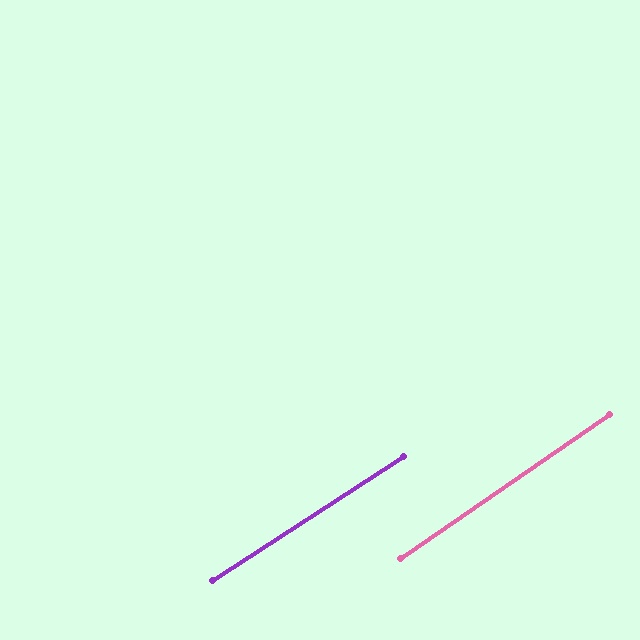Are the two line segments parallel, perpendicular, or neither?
Parallel — their directions differ by only 1.7°.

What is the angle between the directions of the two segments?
Approximately 2 degrees.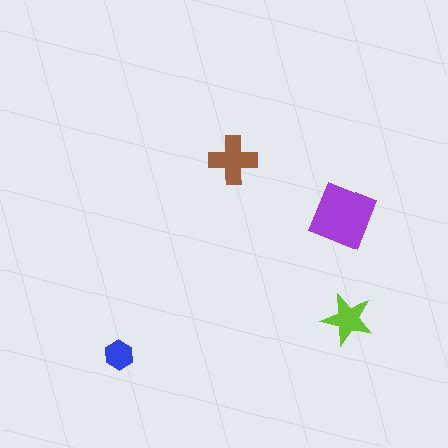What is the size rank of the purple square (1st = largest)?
1st.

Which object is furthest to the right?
The lime star is rightmost.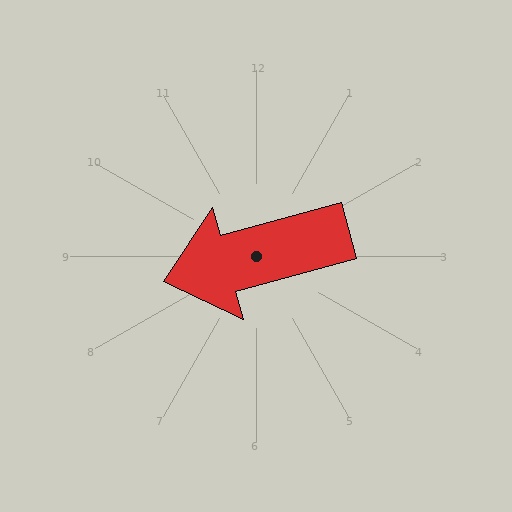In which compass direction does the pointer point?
West.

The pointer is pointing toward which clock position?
Roughly 8 o'clock.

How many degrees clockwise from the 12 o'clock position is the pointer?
Approximately 255 degrees.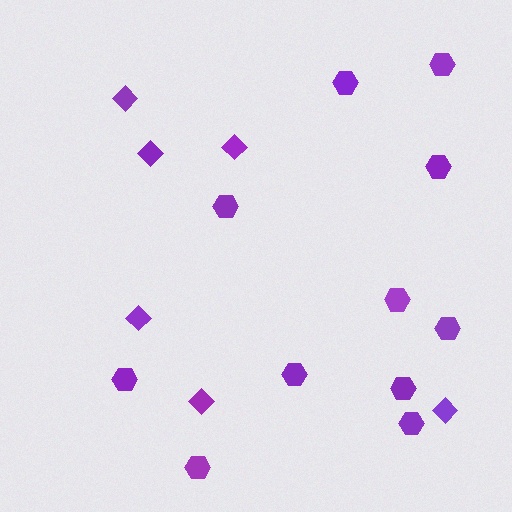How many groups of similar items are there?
There are 2 groups: one group of diamonds (6) and one group of hexagons (11).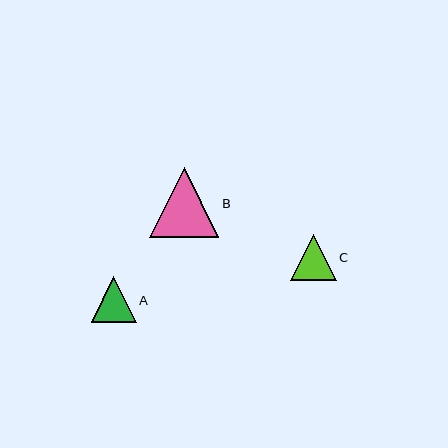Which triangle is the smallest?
Triangle A is the smallest with a size of approximately 45 pixels.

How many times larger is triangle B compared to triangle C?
Triangle B is approximately 1.5 times the size of triangle C.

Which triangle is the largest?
Triangle B is the largest with a size of approximately 70 pixels.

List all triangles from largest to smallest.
From largest to smallest: B, C, A.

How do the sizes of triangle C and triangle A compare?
Triangle C and triangle A are approximately the same size.